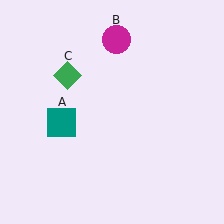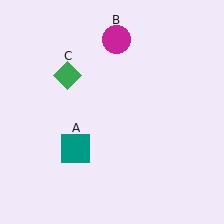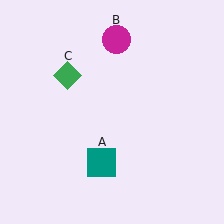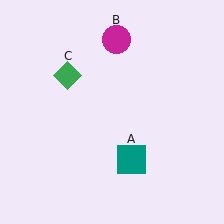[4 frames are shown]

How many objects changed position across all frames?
1 object changed position: teal square (object A).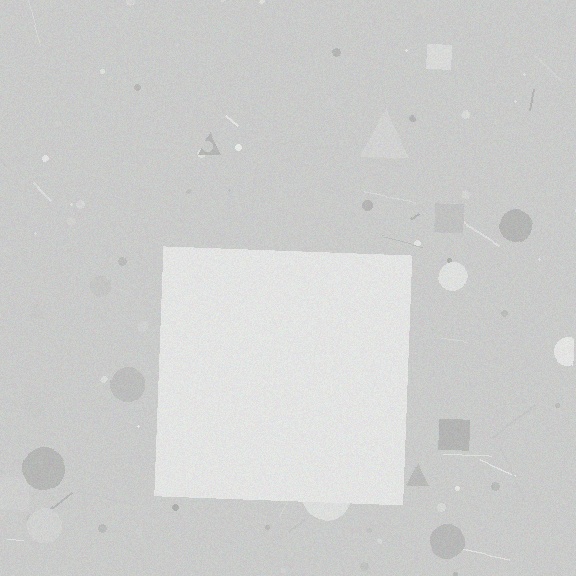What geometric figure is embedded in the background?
A square is embedded in the background.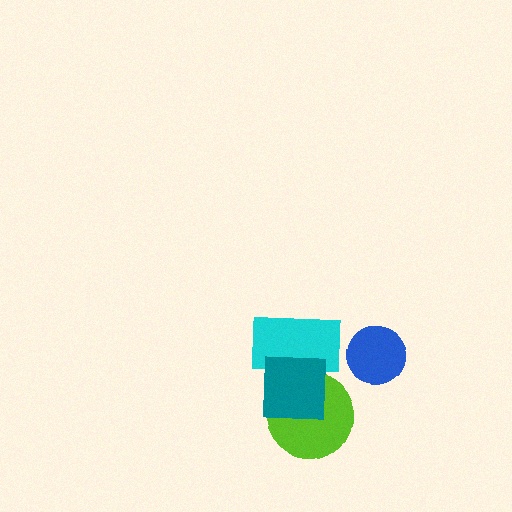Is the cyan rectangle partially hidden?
Yes, it is partially covered by another shape.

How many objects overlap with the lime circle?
2 objects overlap with the lime circle.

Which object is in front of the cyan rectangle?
The teal square is in front of the cyan rectangle.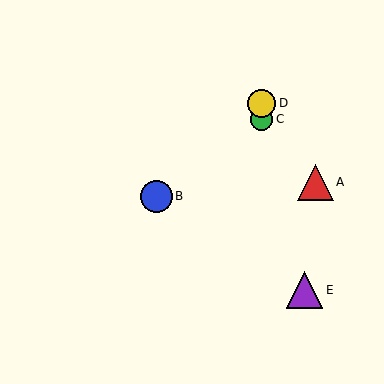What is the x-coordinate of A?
Object A is at x≈315.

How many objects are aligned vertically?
2 objects (C, D) are aligned vertically.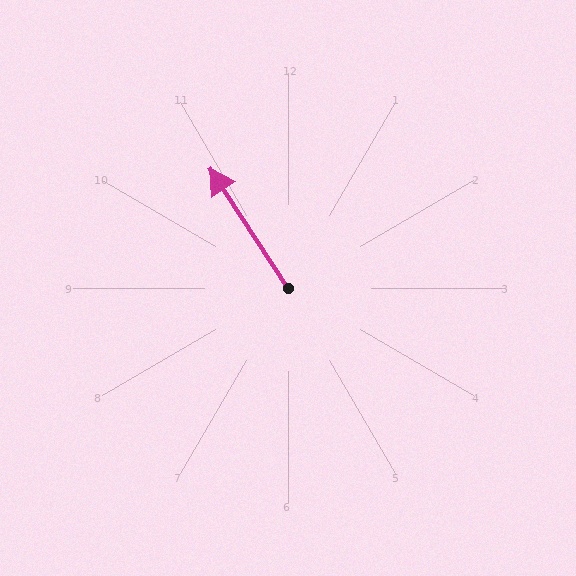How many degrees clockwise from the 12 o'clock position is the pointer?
Approximately 327 degrees.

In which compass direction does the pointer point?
Northwest.